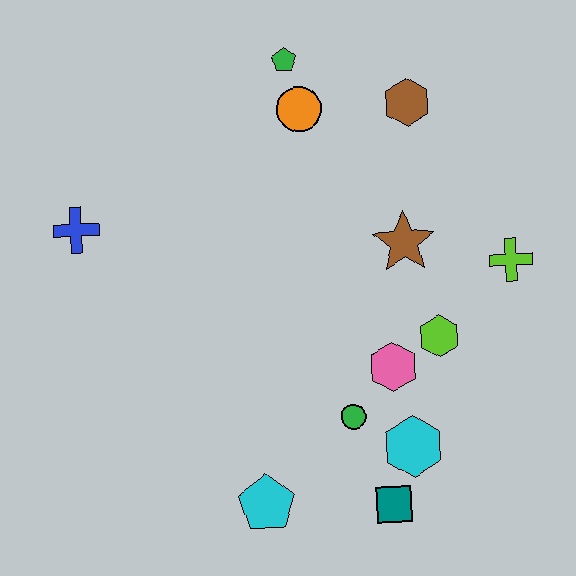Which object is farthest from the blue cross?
The lime cross is farthest from the blue cross.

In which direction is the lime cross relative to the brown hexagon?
The lime cross is below the brown hexagon.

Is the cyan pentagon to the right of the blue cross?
Yes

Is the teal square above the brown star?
No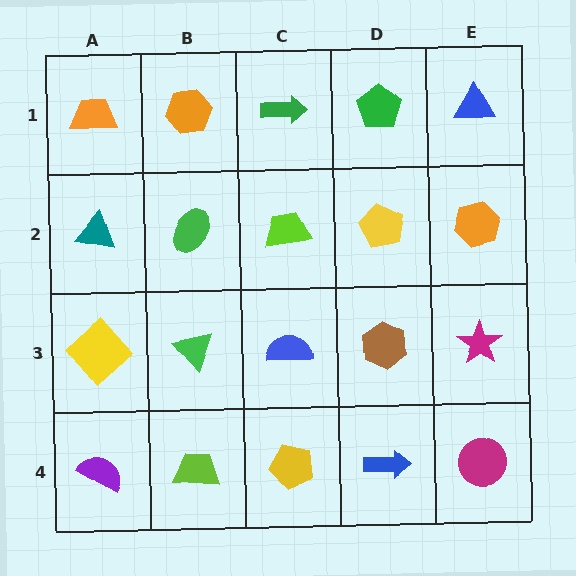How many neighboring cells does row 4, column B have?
3.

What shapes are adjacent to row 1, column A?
A teal triangle (row 2, column A), an orange hexagon (row 1, column B).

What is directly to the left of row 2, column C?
A green ellipse.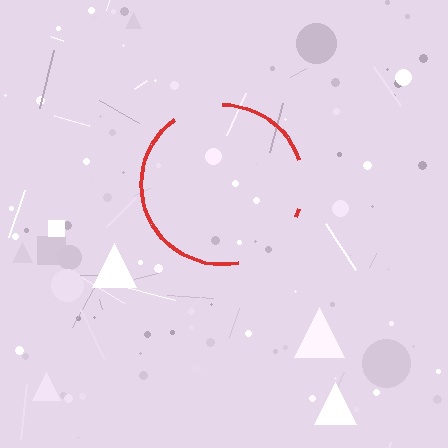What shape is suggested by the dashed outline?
The dashed outline suggests a circle.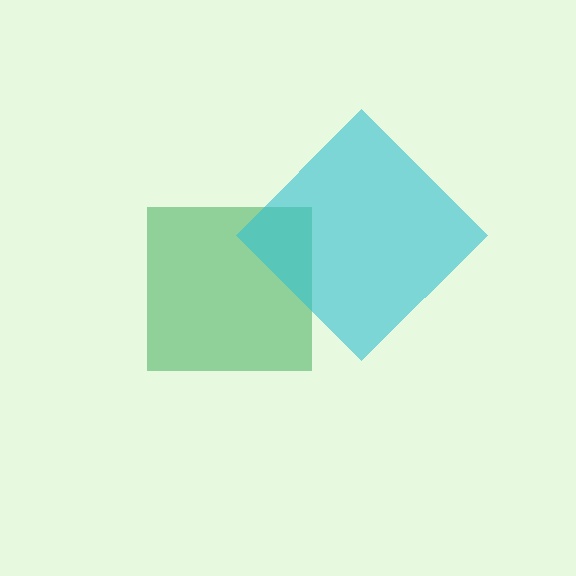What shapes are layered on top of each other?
The layered shapes are: a green square, a cyan diamond.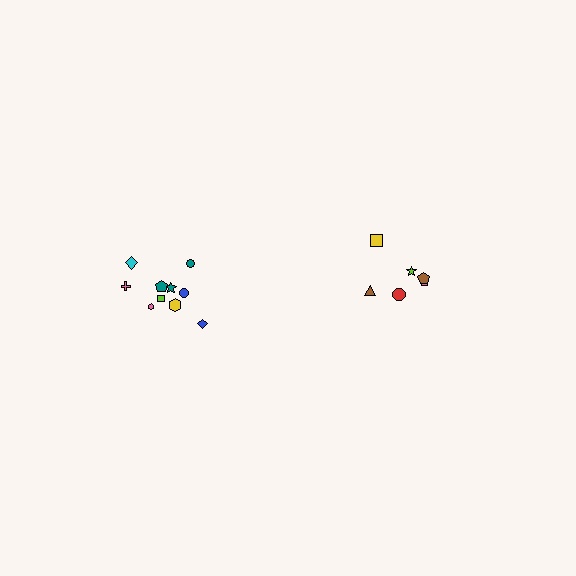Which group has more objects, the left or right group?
The left group.